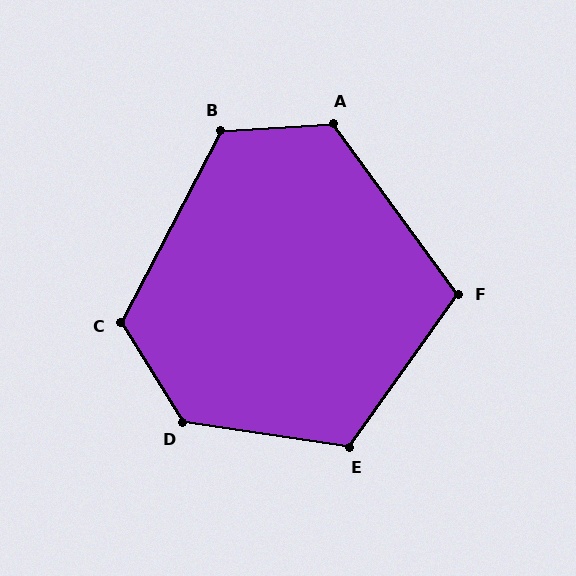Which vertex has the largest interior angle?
D, at approximately 130 degrees.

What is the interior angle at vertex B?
Approximately 121 degrees (obtuse).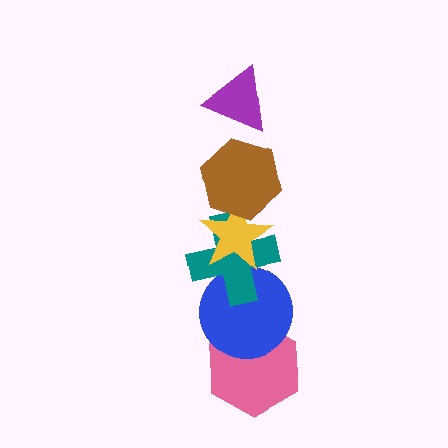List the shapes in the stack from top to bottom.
From top to bottom: the purple triangle, the brown hexagon, the yellow star, the teal cross, the blue circle, the pink hexagon.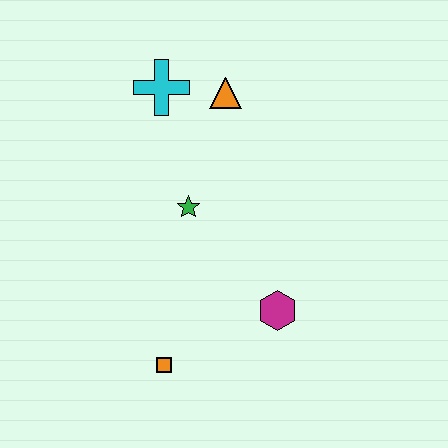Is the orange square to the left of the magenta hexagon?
Yes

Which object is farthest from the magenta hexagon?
The cyan cross is farthest from the magenta hexagon.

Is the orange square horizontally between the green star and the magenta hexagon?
No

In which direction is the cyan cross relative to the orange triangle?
The cyan cross is to the left of the orange triangle.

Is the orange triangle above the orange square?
Yes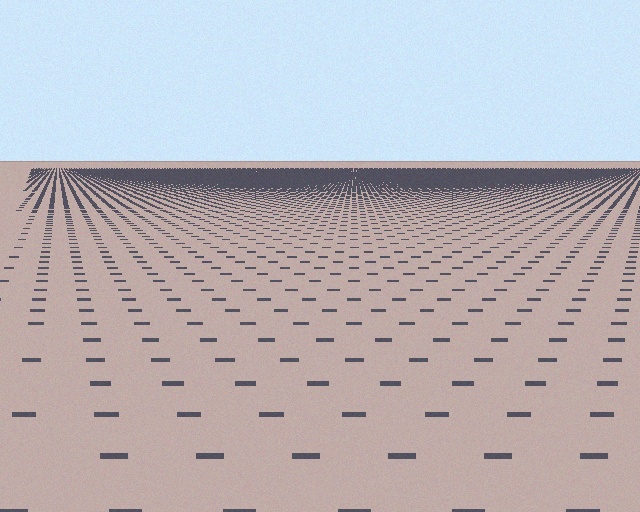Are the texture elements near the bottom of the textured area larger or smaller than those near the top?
Larger. Near the bottom, elements are closer to the viewer and appear at a bigger on-screen size.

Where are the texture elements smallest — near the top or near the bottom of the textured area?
Near the top.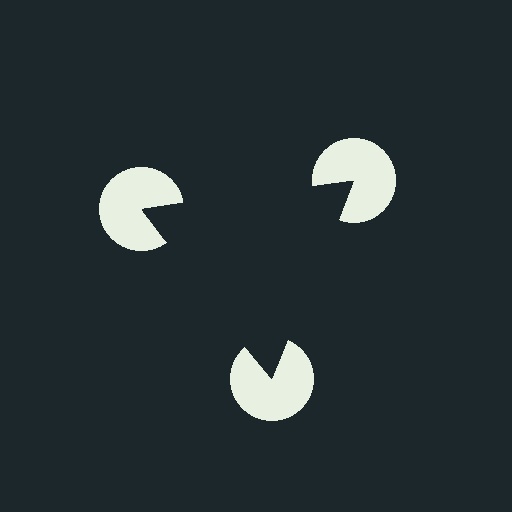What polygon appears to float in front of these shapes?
An illusory triangle — its edges are inferred from the aligned wedge cuts in the pac-man discs, not physically drawn.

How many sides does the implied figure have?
3 sides.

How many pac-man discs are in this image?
There are 3 — one at each vertex of the illusory triangle.